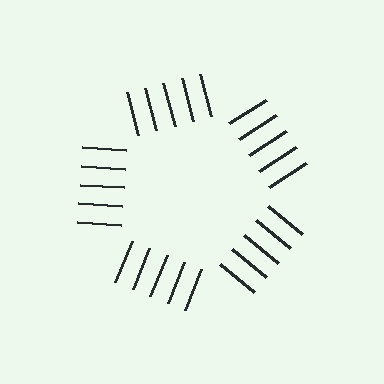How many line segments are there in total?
25 — 5 along each of the 5 edges.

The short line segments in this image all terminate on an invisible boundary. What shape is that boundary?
An illusory pentagon — the line segments terminate on its edges but no continuous stroke is drawn.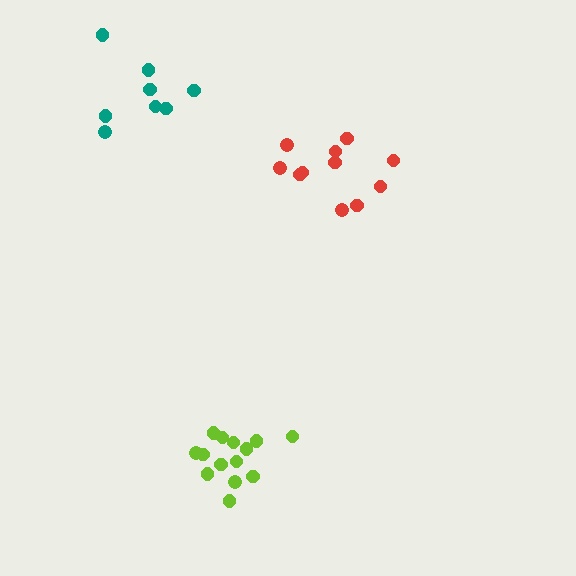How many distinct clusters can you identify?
There are 3 distinct clusters.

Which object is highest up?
The teal cluster is topmost.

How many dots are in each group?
Group 1: 8 dots, Group 2: 11 dots, Group 3: 14 dots (33 total).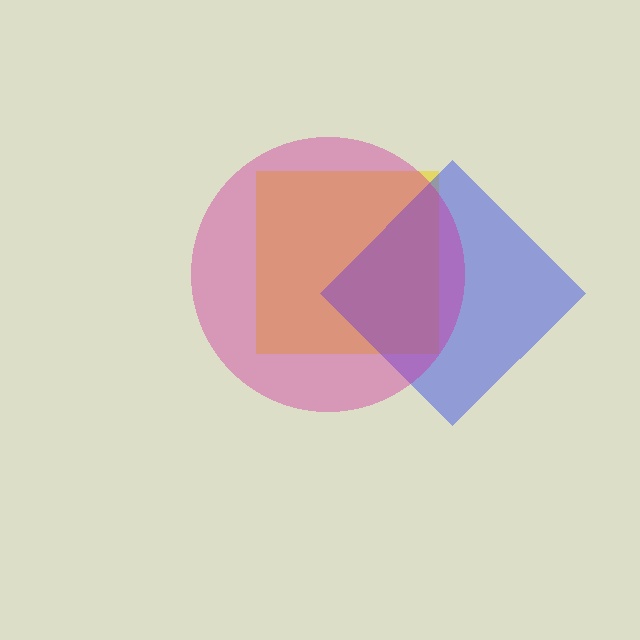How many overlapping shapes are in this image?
There are 3 overlapping shapes in the image.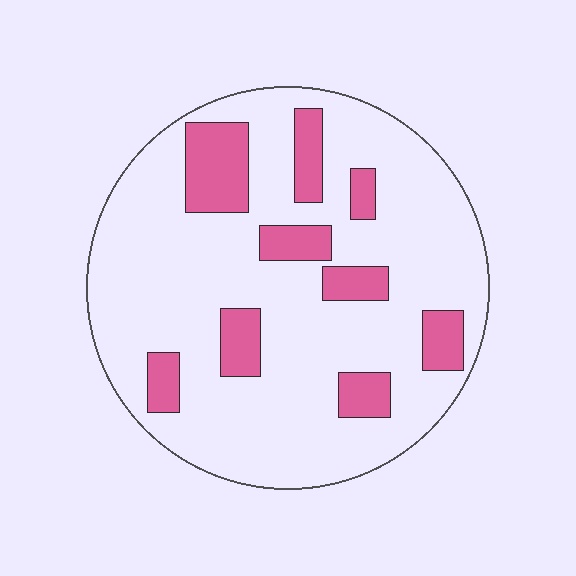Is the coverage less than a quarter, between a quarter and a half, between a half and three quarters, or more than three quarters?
Less than a quarter.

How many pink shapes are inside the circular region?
9.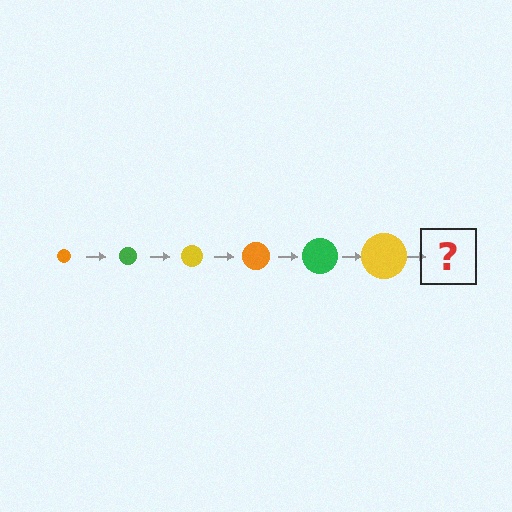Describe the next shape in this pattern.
It should be an orange circle, larger than the previous one.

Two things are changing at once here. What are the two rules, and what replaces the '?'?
The two rules are that the circle grows larger each step and the color cycles through orange, green, and yellow. The '?' should be an orange circle, larger than the previous one.